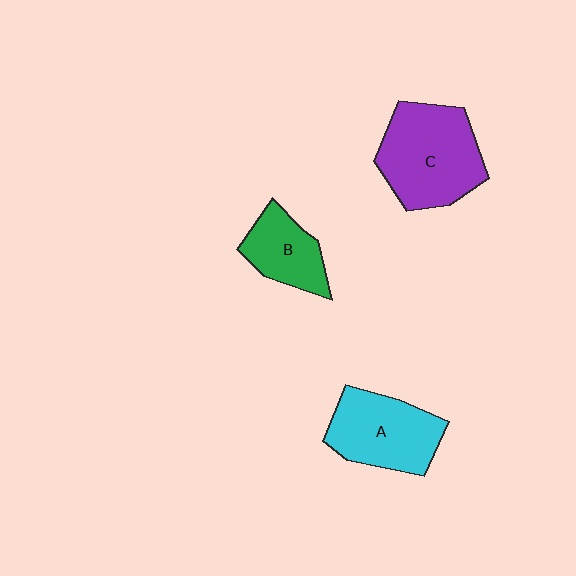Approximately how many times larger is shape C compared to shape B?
Approximately 1.8 times.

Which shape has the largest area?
Shape C (purple).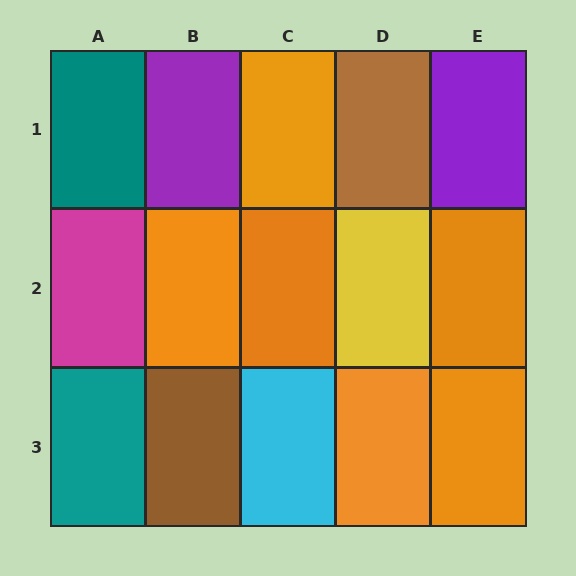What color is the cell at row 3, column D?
Orange.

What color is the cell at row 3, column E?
Orange.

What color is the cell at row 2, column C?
Orange.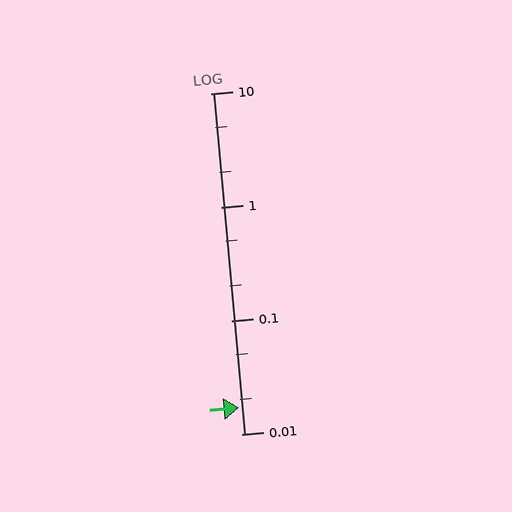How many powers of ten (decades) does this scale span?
The scale spans 3 decades, from 0.01 to 10.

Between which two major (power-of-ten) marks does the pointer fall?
The pointer is between 0.01 and 0.1.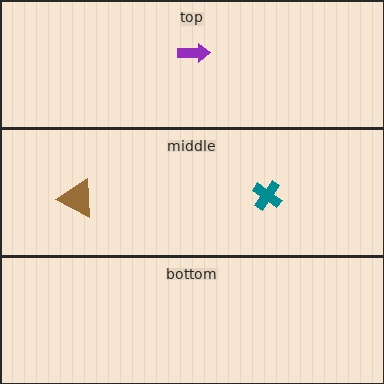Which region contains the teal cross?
The middle region.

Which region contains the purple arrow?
The top region.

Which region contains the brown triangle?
The middle region.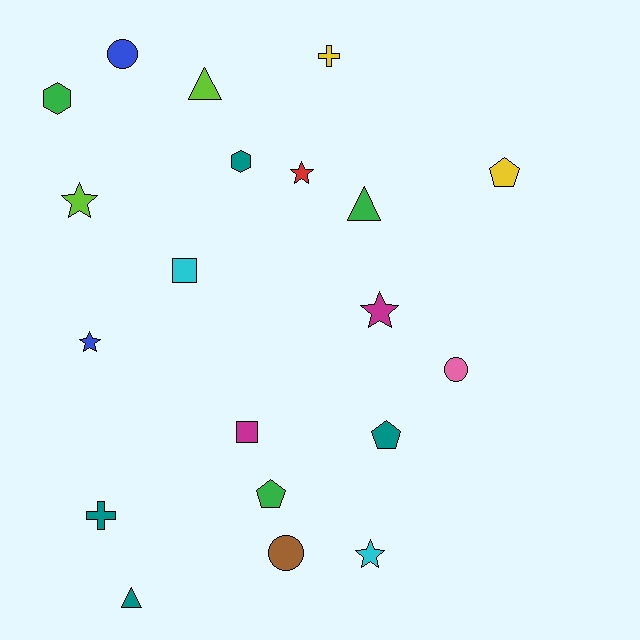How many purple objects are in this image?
There are no purple objects.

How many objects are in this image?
There are 20 objects.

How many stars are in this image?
There are 5 stars.